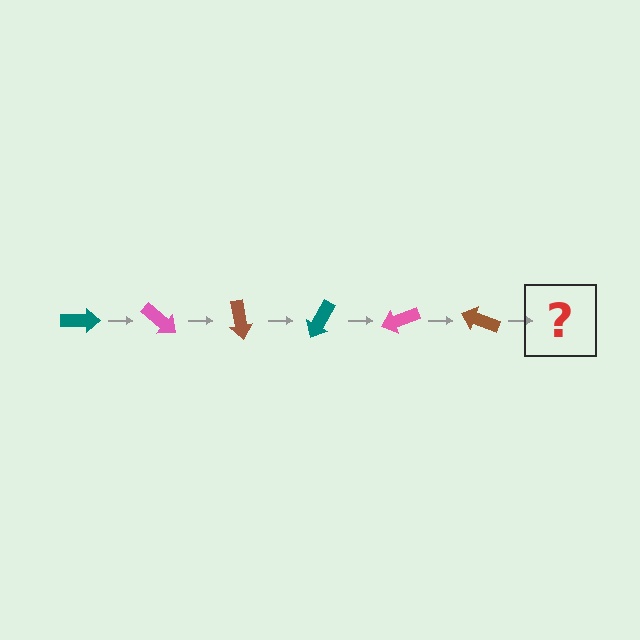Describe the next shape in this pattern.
It should be a teal arrow, rotated 240 degrees from the start.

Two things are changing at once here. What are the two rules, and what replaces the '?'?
The two rules are that it rotates 40 degrees each step and the color cycles through teal, pink, and brown. The '?' should be a teal arrow, rotated 240 degrees from the start.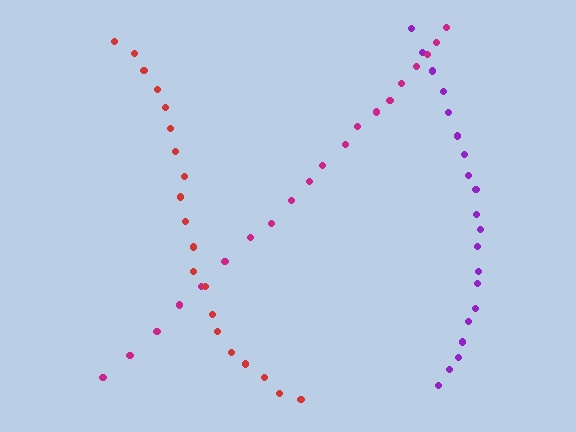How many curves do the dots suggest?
There are 3 distinct paths.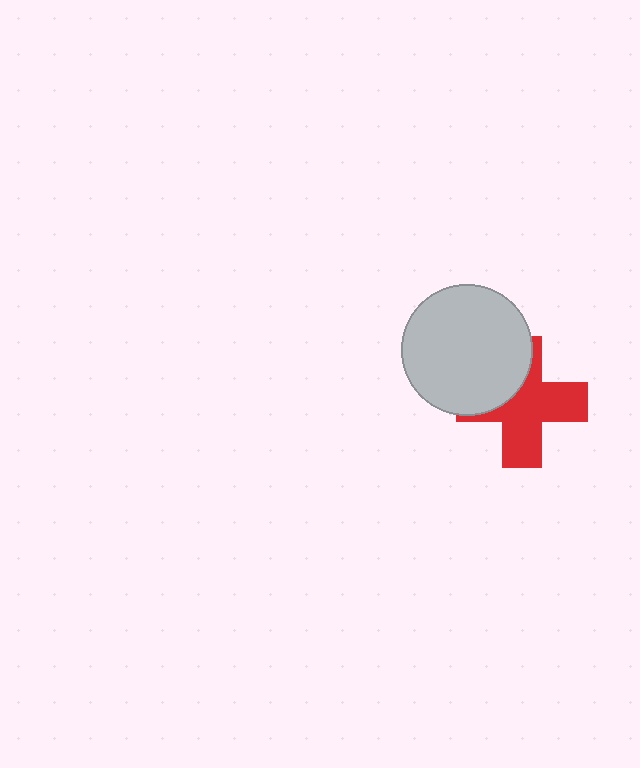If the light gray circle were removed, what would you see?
You would see the complete red cross.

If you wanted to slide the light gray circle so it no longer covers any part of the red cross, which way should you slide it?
Slide it toward the upper-left — that is the most direct way to separate the two shapes.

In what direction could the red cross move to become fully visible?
The red cross could move toward the lower-right. That would shift it out from behind the light gray circle entirely.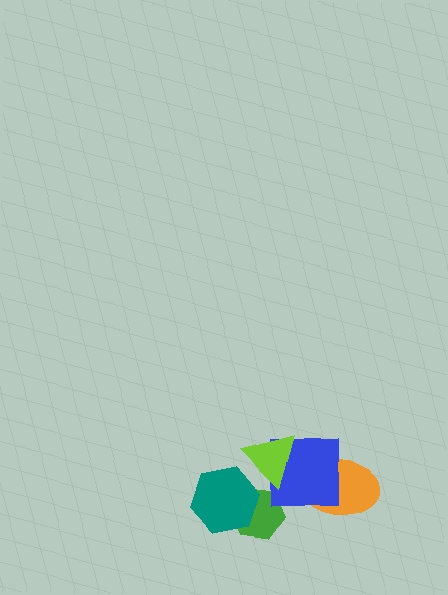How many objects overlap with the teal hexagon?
1 object overlaps with the teal hexagon.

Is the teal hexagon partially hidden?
No, no other shape covers it.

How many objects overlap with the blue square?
2 objects overlap with the blue square.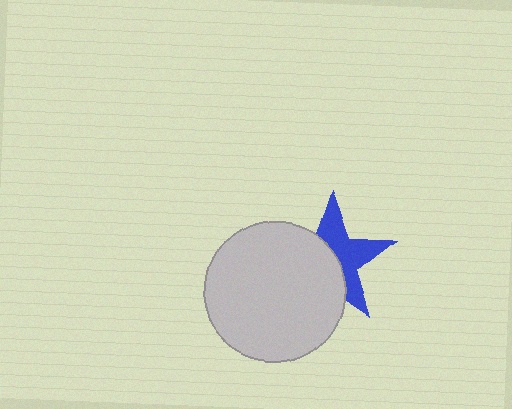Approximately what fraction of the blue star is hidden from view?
Roughly 51% of the blue star is hidden behind the light gray circle.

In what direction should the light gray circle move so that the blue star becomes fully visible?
The light gray circle should move toward the lower-left. That is the shortest direction to clear the overlap and leave the blue star fully visible.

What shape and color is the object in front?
The object in front is a light gray circle.